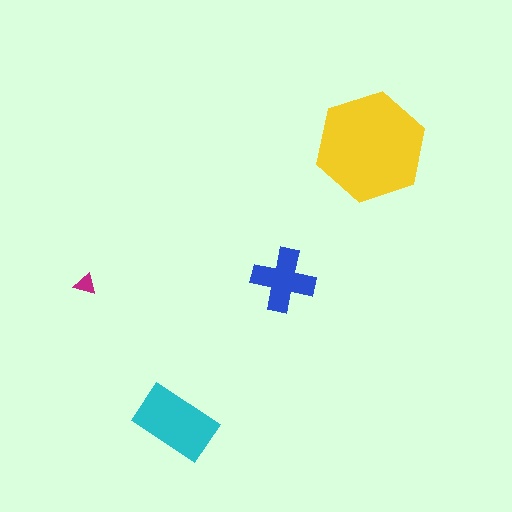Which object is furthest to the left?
The magenta triangle is leftmost.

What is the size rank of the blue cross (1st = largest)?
3rd.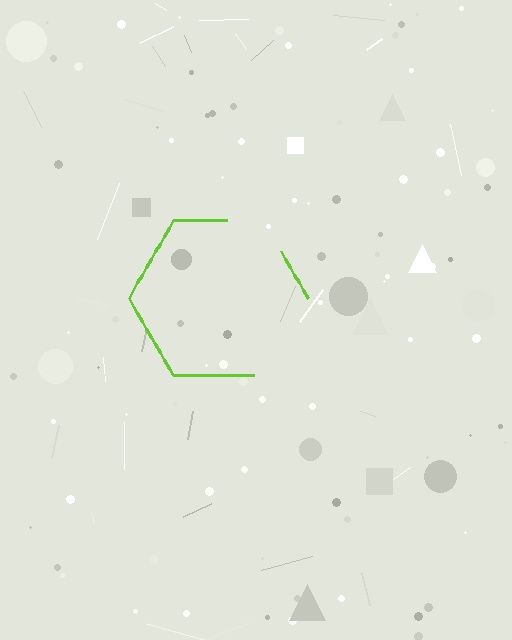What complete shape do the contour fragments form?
The contour fragments form a hexagon.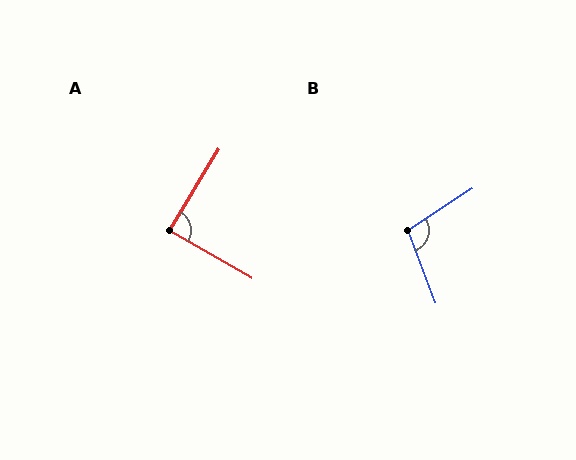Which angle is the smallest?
A, at approximately 89 degrees.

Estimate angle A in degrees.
Approximately 89 degrees.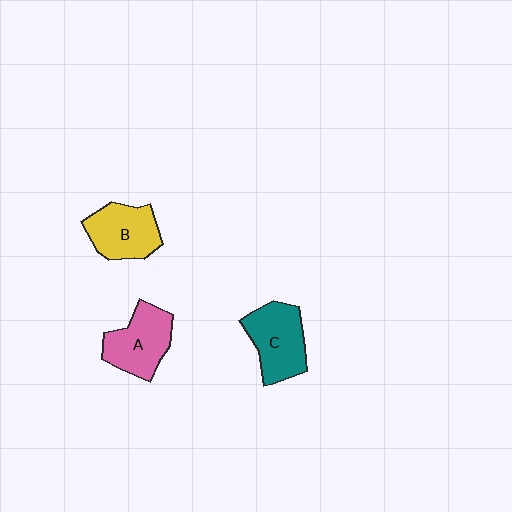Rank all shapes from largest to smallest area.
From largest to smallest: C (teal), A (pink), B (yellow).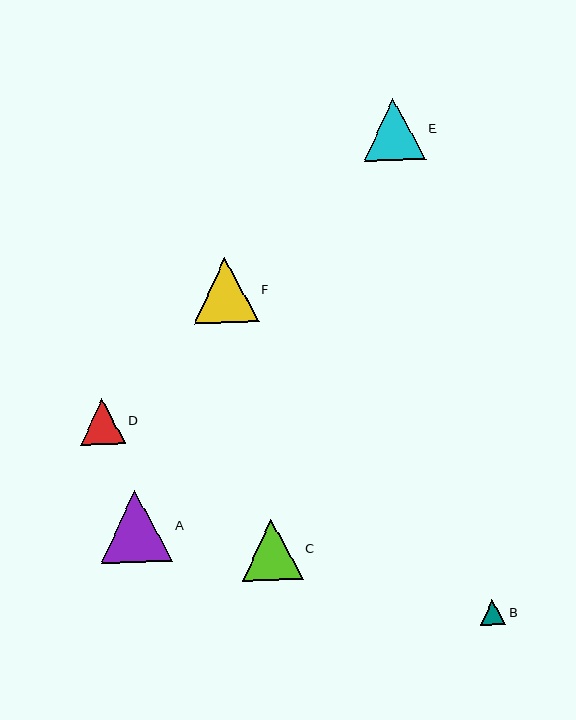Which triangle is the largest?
Triangle A is the largest with a size of approximately 72 pixels.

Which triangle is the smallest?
Triangle B is the smallest with a size of approximately 25 pixels.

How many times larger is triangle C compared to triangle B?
Triangle C is approximately 2.4 times the size of triangle B.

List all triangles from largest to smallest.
From largest to smallest: A, F, E, C, D, B.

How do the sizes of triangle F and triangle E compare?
Triangle F and triangle E are approximately the same size.